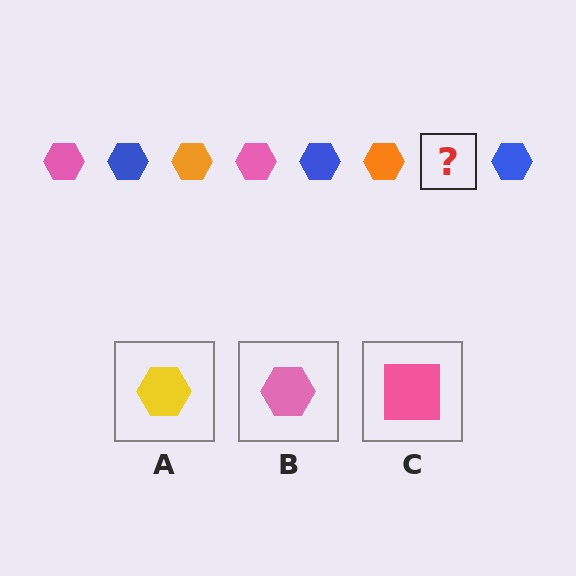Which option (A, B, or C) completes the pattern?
B.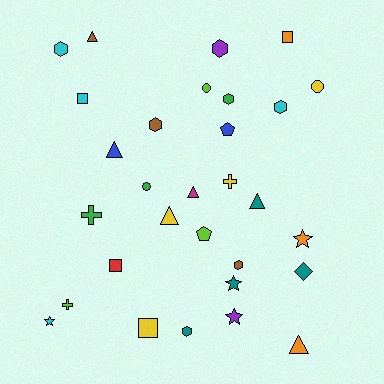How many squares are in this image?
There are 4 squares.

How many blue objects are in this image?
There are 2 blue objects.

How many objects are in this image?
There are 30 objects.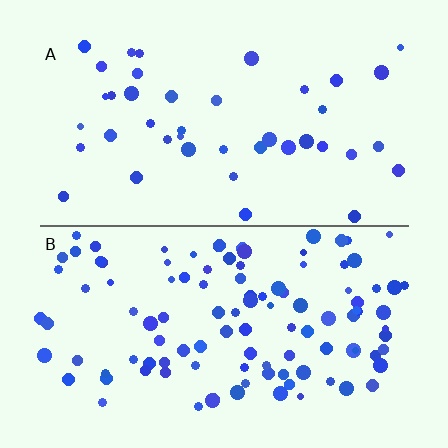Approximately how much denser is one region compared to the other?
Approximately 2.7× — region B over region A.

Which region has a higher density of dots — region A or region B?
B (the bottom).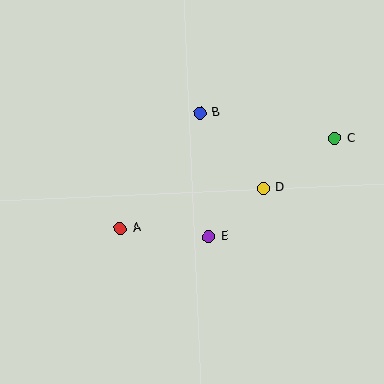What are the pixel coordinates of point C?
Point C is at (335, 138).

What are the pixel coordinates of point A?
Point A is at (120, 228).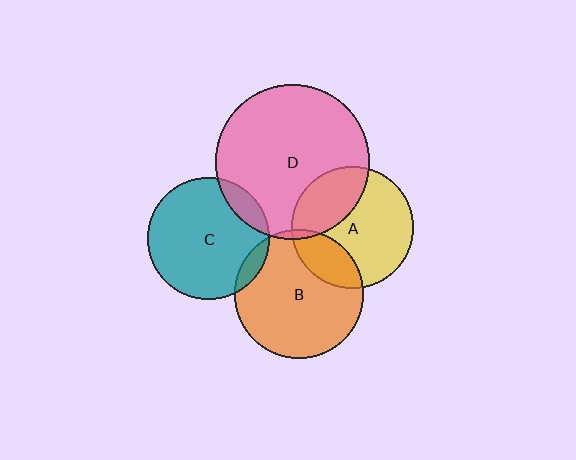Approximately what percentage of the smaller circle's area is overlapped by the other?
Approximately 20%.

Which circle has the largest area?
Circle D (pink).